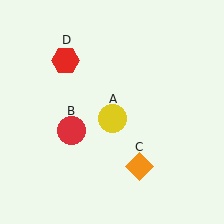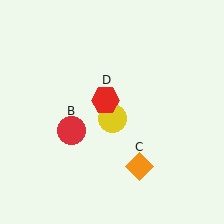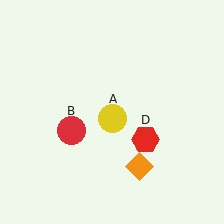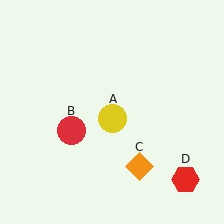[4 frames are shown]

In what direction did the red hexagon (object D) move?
The red hexagon (object D) moved down and to the right.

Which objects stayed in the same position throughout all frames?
Yellow circle (object A) and red circle (object B) and orange diamond (object C) remained stationary.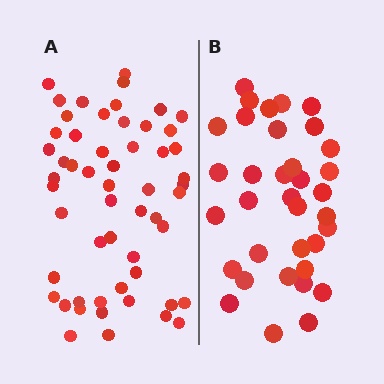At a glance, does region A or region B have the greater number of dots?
Region A (the left region) has more dots.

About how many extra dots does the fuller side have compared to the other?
Region A has approximately 20 more dots than region B.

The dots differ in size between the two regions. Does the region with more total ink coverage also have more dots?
No. Region B has more total ink coverage because its dots are larger, but region A actually contains more individual dots. Total area can be misleading — the number of items is what matters here.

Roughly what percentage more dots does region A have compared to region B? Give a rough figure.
About 55% more.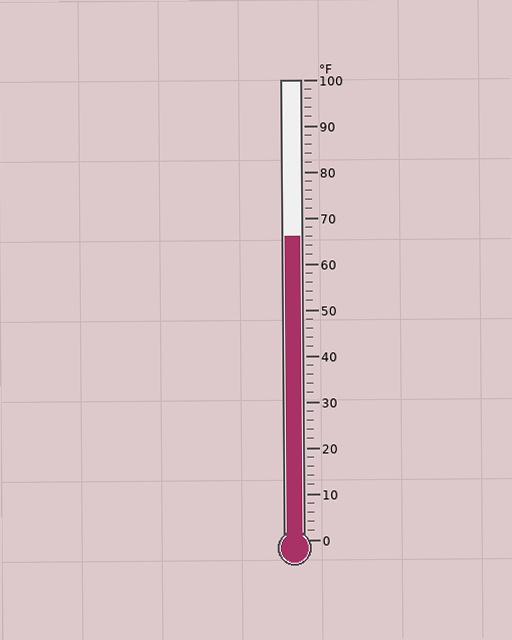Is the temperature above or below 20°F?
The temperature is above 20°F.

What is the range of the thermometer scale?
The thermometer scale ranges from 0°F to 100°F.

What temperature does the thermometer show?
The thermometer shows approximately 66°F.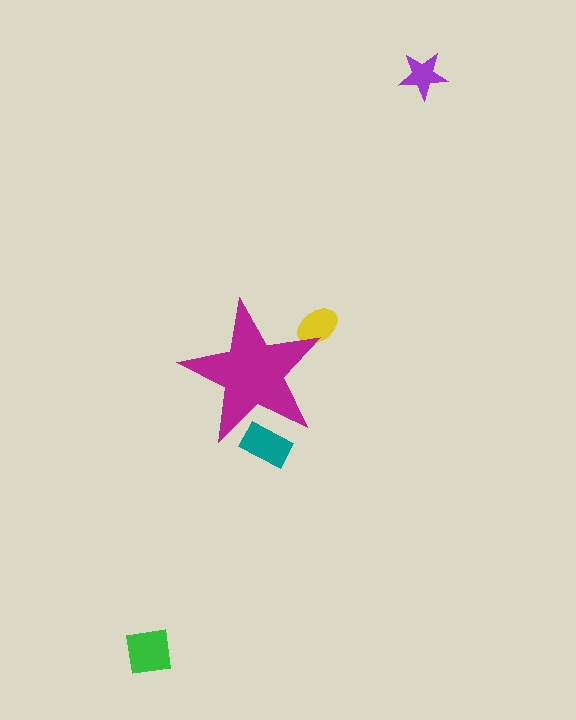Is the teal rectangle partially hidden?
Yes, the teal rectangle is partially hidden behind the magenta star.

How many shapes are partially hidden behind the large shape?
2 shapes are partially hidden.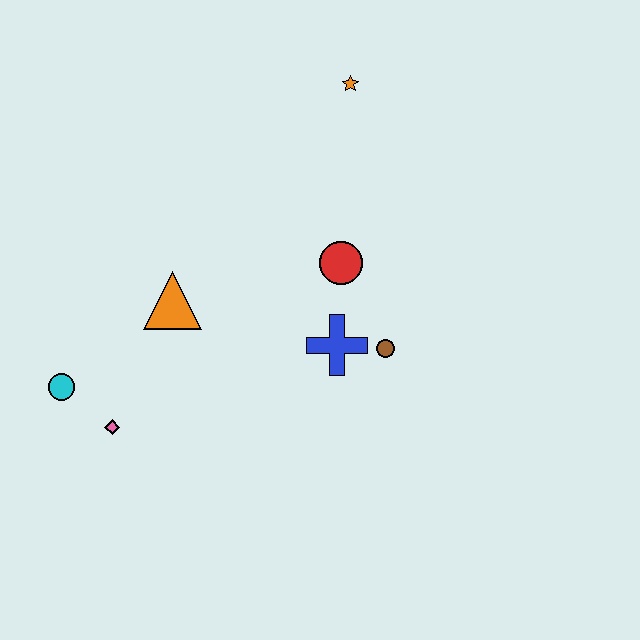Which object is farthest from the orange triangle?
The orange star is farthest from the orange triangle.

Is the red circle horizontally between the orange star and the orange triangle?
Yes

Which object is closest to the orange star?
The red circle is closest to the orange star.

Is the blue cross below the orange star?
Yes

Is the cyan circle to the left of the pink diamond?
Yes